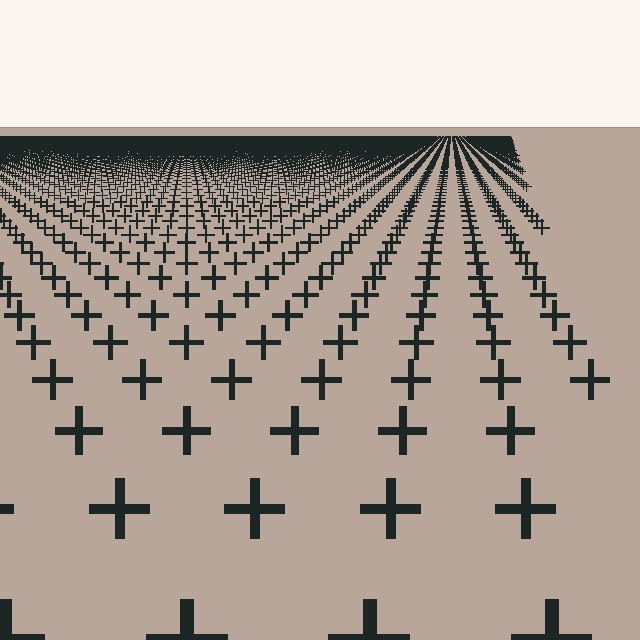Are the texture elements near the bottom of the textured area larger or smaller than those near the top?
Larger. Near the bottom, elements are closer to the viewer and appear at a bigger on-screen size.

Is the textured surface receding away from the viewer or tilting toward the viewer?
The surface is receding away from the viewer. Texture elements get smaller and denser toward the top.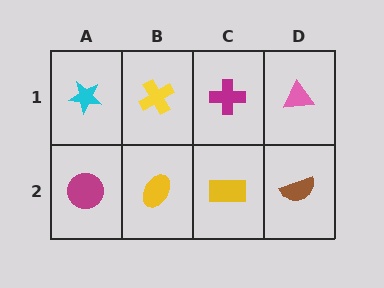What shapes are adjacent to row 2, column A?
A cyan star (row 1, column A), a yellow ellipse (row 2, column B).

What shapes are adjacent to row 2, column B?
A yellow cross (row 1, column B), a magenta circle (row 2, column A), a yellow rectangle (row 2, column C).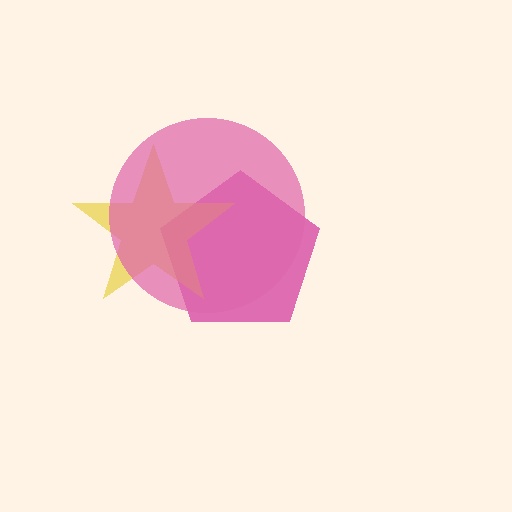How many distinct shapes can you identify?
There are 3 distinct shapes: a magenta pentagon, a yellow star, a pink circle.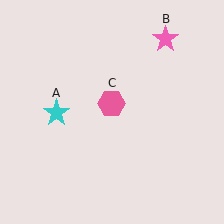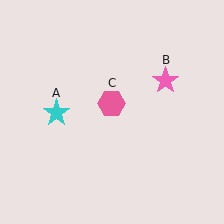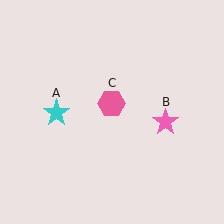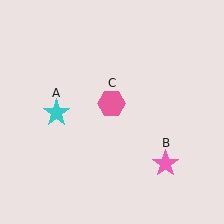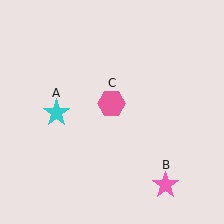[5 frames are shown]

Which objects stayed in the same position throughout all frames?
Cyan star (object A) and pink hexagon (object C) remained stationary.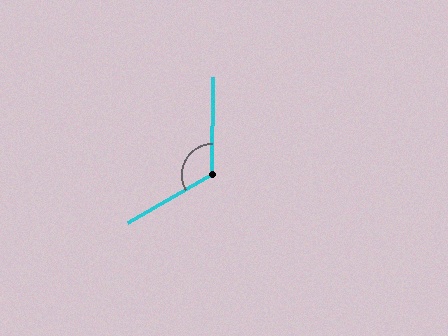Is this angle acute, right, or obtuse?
It is obtuse.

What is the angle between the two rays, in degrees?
Approximately 120 degrees.